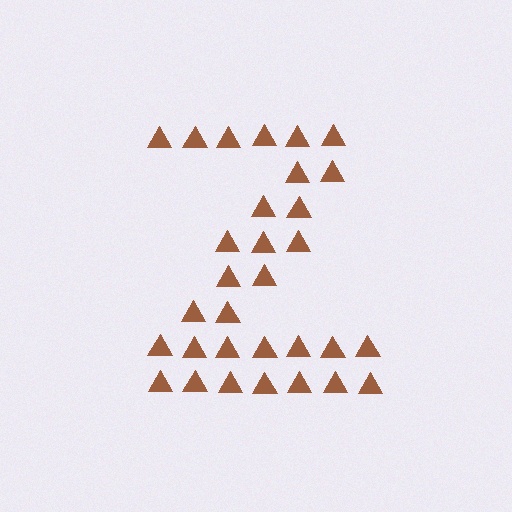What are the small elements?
The small elements are triangles.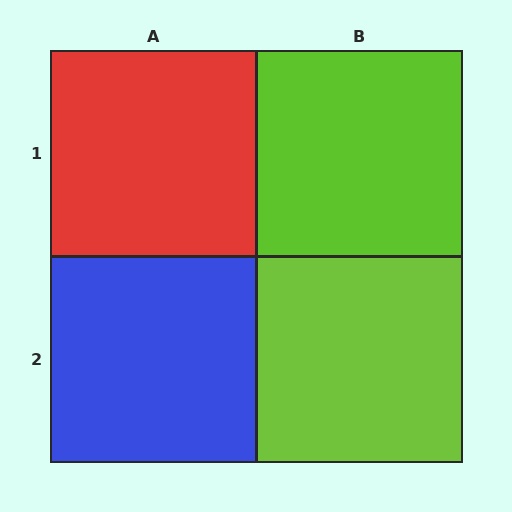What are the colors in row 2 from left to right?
Blue, lime.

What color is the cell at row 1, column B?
Lime.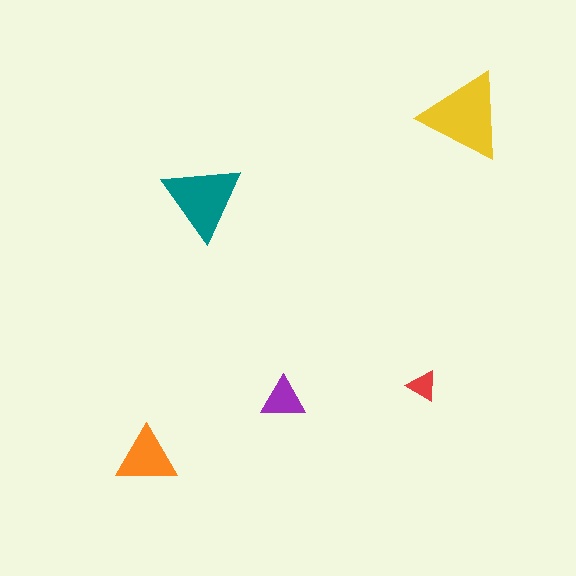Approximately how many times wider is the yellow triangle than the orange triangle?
About 1.5 times wider.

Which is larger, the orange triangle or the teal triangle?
The teal one.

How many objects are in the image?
There are 5 objects in the image.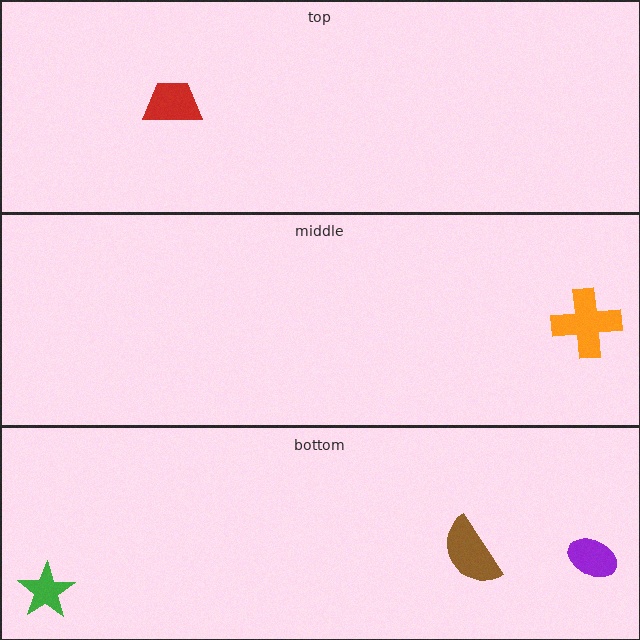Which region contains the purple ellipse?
The bottom region.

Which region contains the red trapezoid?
The top region.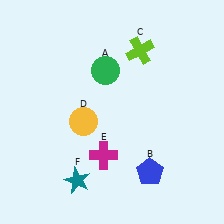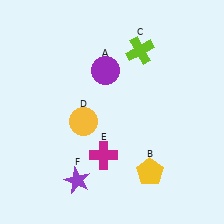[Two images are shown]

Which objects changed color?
A changed from green to purple. B changed from blue to yellow. F changed from teal to purple.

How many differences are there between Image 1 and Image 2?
There are 3 differences between the two images.